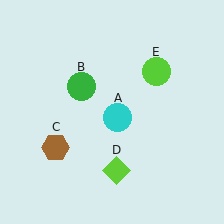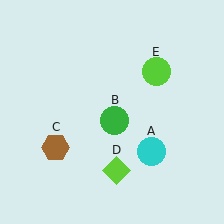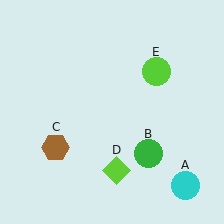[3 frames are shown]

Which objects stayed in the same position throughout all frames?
Brown hexagon (object C) and lime diamond (object D) and lime circle (object E) remained stationary.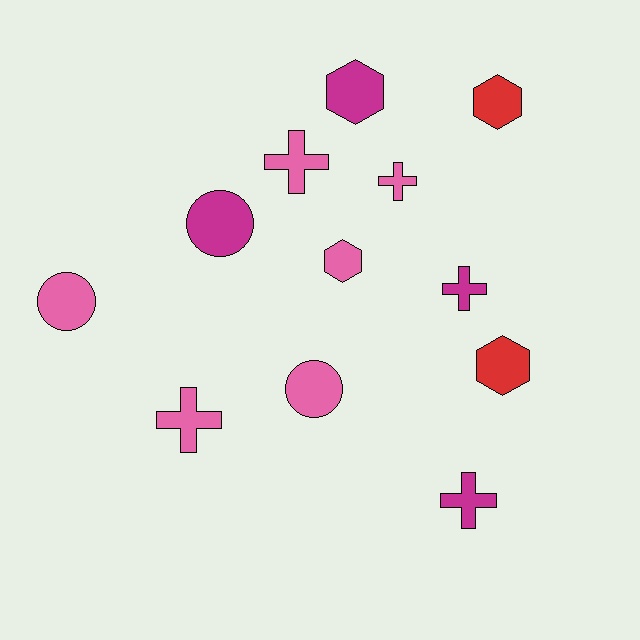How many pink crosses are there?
There are 3 pink crosses.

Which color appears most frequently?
Pink, with 6 objects.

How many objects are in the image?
There are 12 objects.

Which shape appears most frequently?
Cross, with 5 objects.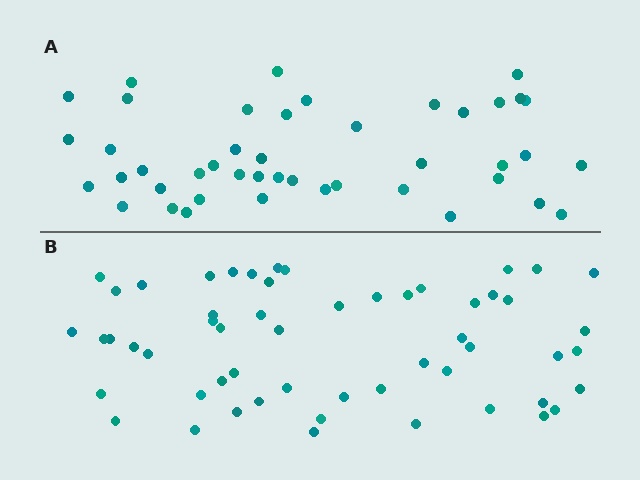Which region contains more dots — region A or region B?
Region B (the bottom region) has more dots.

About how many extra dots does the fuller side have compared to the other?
Region B has roughly 12 or so more dots than region A.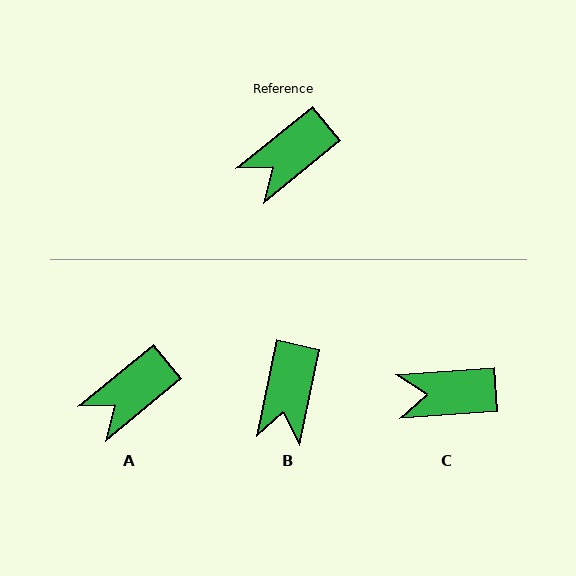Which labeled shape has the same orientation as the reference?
A.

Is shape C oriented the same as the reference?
No, it is off by about 35 degrees.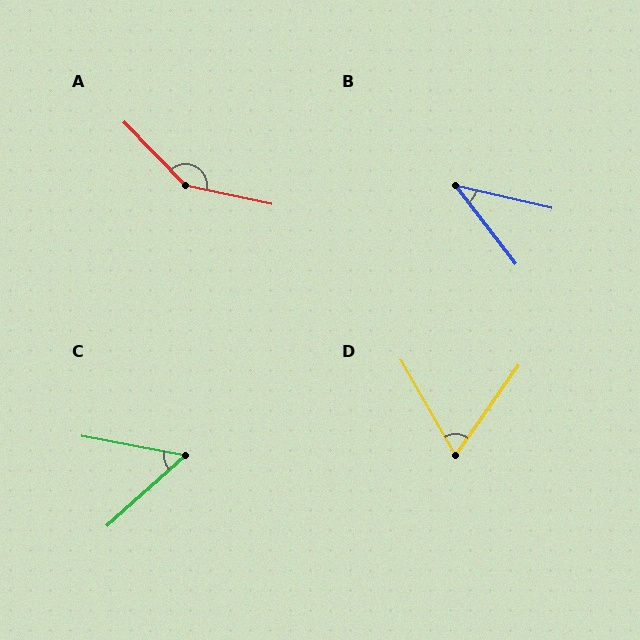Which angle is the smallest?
B, at approximately 39 degrees.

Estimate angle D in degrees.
Approximately 65 degrees.